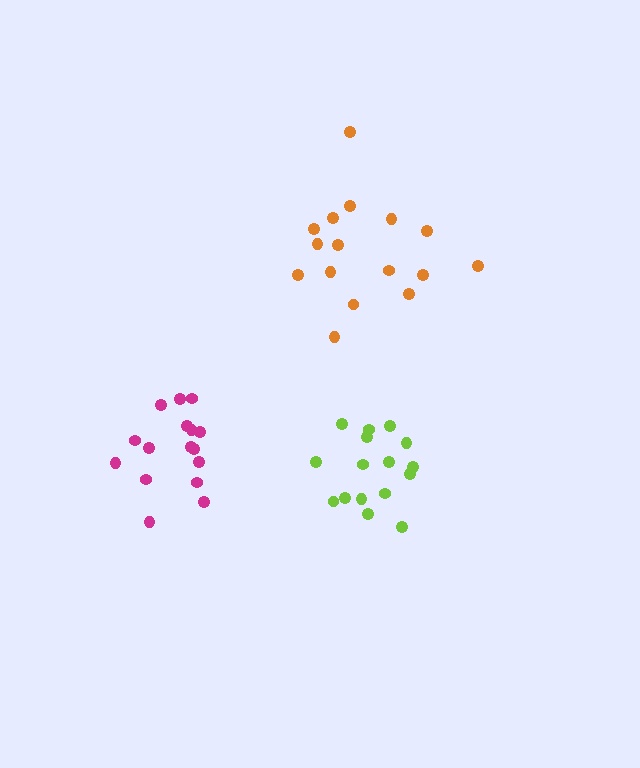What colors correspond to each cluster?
The clusters are colored: orange, magenta, lime.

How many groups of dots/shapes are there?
There are 3 groups.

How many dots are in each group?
Group 1: 16 dots, Group 2: 16 dots, Group 3: 16 dots (48 total).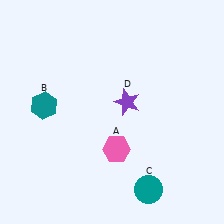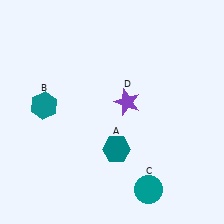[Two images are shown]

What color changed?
The hexagon (A) changed from pink in Image 1 to teal in Image 2.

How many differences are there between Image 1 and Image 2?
There is 1 difference between the two images.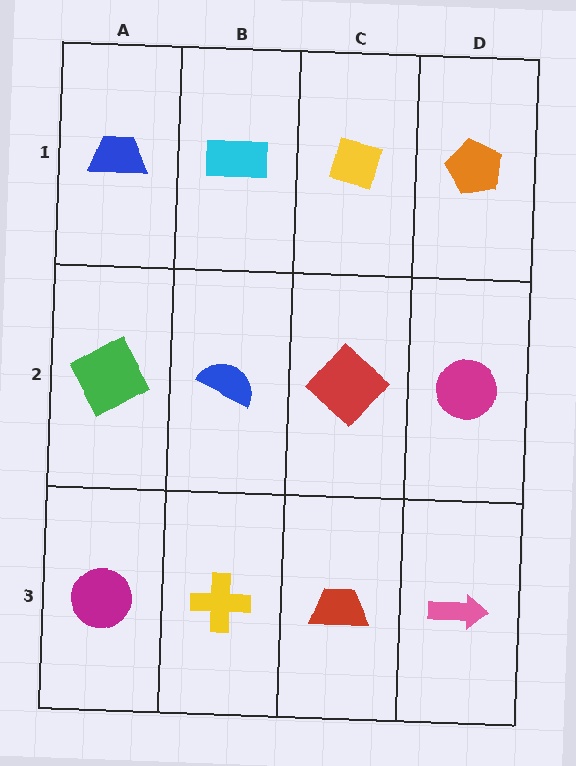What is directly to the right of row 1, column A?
A cyan rectangle.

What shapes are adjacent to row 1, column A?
A green square (row 2, column A), a cyan rectangle (row 1, column B).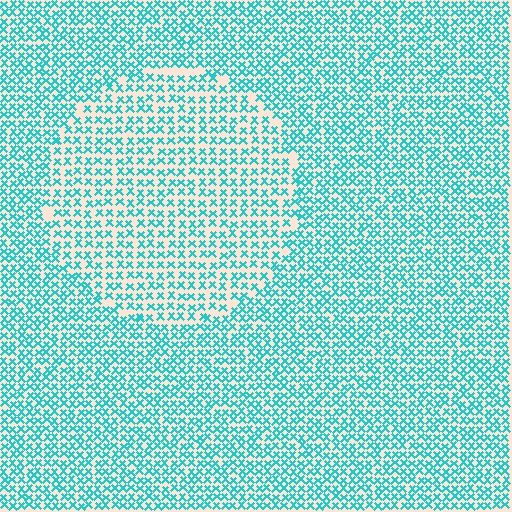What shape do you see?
I see a circle.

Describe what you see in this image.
The image contains small cyan elements arranged at two different densities. A circle-shaped region is visible where the elements are less densely packed than the surrounding area.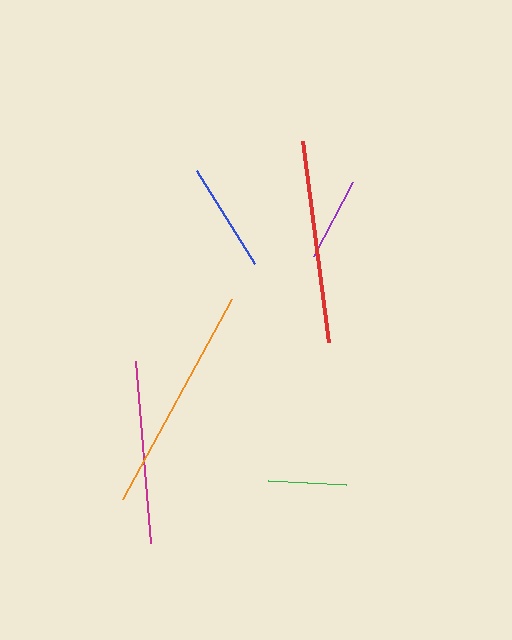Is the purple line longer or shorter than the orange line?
The orange line is longer than the purple line.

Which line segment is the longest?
The orange line is the longest at approximately 228 pixels.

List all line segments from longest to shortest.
From longest to shortest: orange, red, magenta, blue, purple, green.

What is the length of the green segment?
The green segment is approximately 78 pixels long.